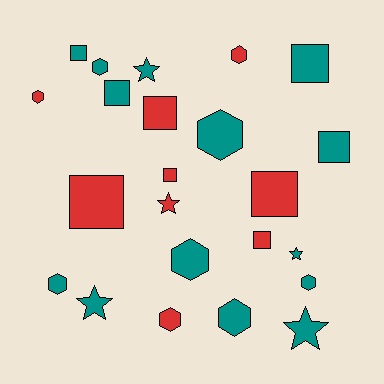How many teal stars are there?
There are 4 teal stars.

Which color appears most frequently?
Teal, with 14 objects.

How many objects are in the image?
There are 23 objects.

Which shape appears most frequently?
Square, with 9 objects.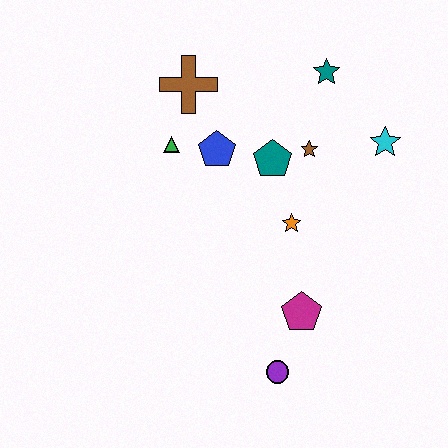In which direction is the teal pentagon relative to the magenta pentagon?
The teal pentagon is above the magenta pentagon.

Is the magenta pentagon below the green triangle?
Yes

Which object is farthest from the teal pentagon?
The purple circle is farthest from the teal pentagon.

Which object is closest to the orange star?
The teal pentagon is closest to the orange star.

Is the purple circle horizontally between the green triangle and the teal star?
Yes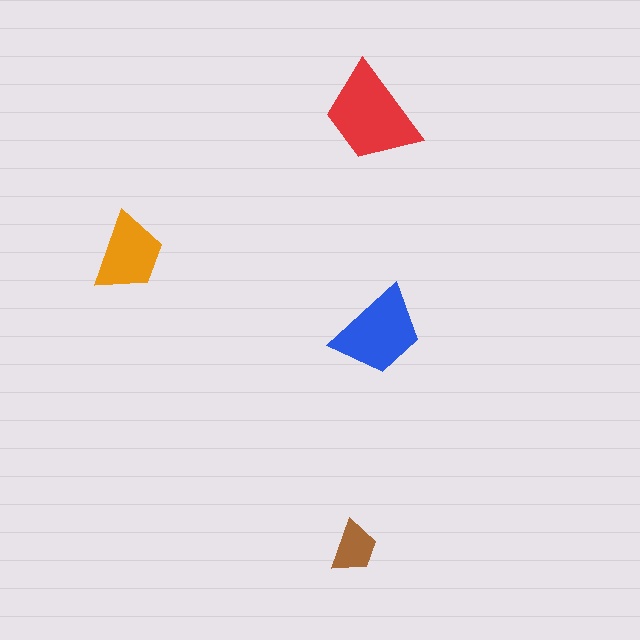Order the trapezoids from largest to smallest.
the red one, the blue one, the orange one, the brown one.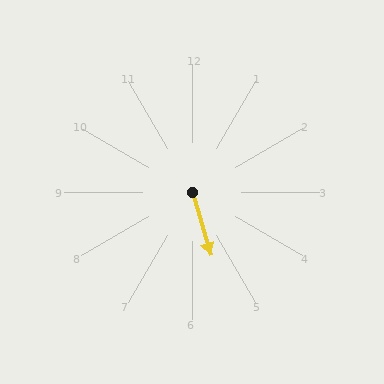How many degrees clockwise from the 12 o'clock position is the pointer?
Approximately 164 degrees.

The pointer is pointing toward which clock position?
Roughly 5 o'clock.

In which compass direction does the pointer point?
South.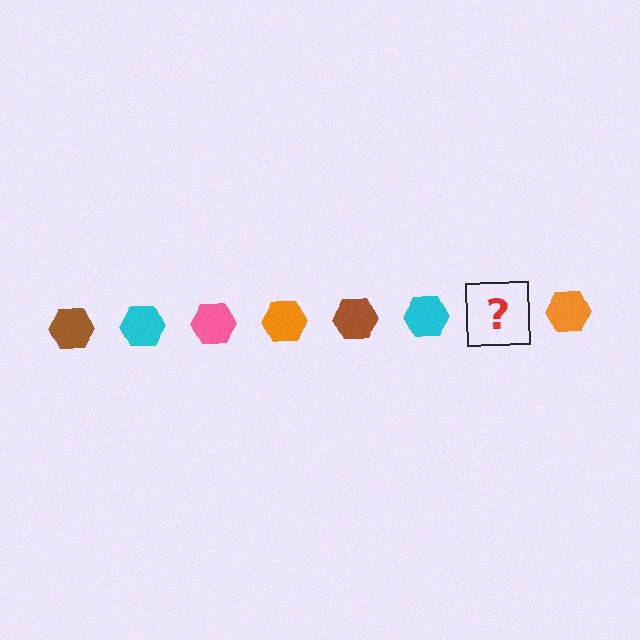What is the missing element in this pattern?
The missing element is a pink hexagon.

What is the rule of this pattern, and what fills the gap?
The rule is that the pattern cycles through brown, cyan, pink, orange hexagons. The gap should be filled with a pink hexagon.